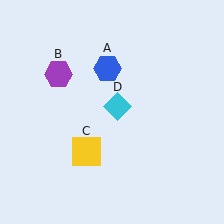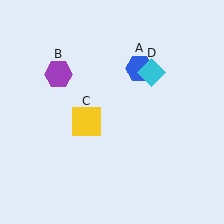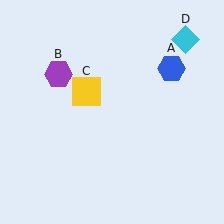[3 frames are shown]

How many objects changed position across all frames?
3 objects changed position: blue hexagon (object A), yellow square (object C), cyan diamond (object D).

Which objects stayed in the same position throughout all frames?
Purple hexagon (object B) remained stationary.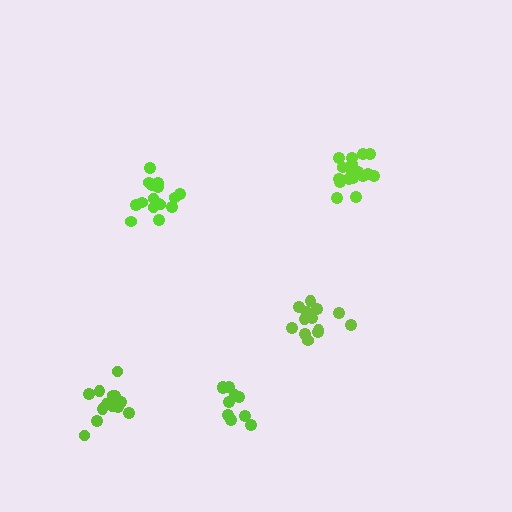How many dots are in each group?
Group 1: 17 dots, Group 2: 13 dots, Group 3: 12 dots, Group 4: 17 dots, Group 5: 13 dots (72 total).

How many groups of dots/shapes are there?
There are 5 groups.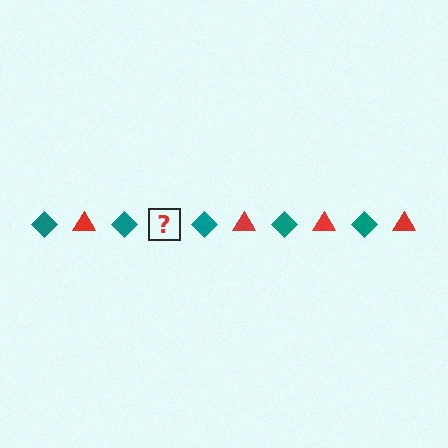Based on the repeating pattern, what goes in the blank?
The blank should be a red triangle.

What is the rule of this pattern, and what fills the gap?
The rule is that the pattern alternates between teal diamond and red triangle. The gap should be filled with a red triangle.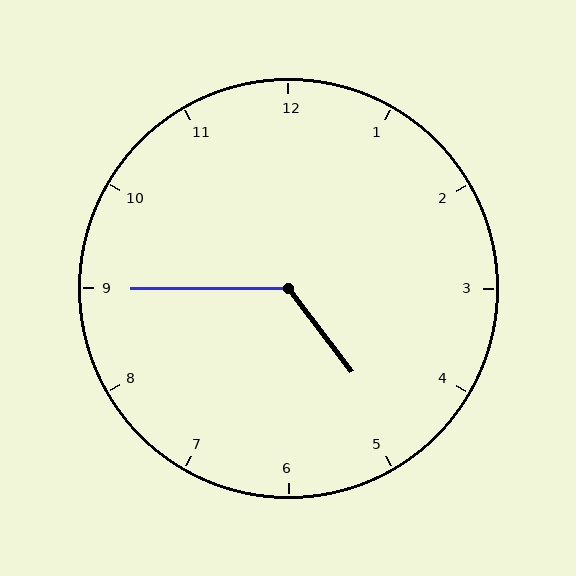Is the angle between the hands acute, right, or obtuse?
It is obtuse.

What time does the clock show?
4:45.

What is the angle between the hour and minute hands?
Approximately 128 degrees.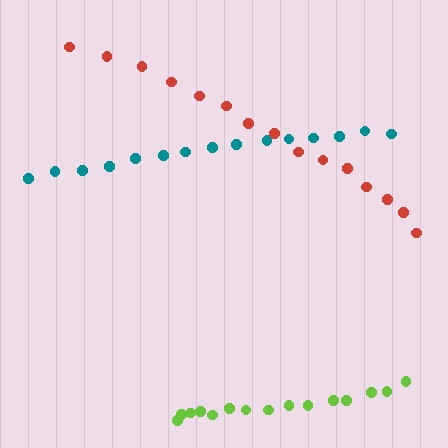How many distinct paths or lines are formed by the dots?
There are 3 distinct paths.